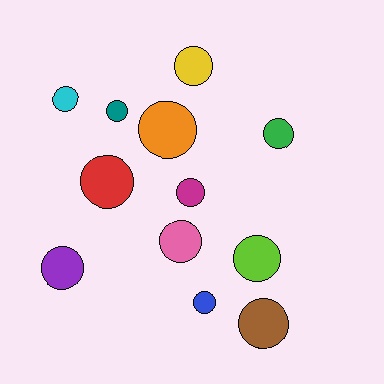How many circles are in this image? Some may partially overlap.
There are 12 circles.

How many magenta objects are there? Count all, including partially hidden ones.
There is 1 magenta object.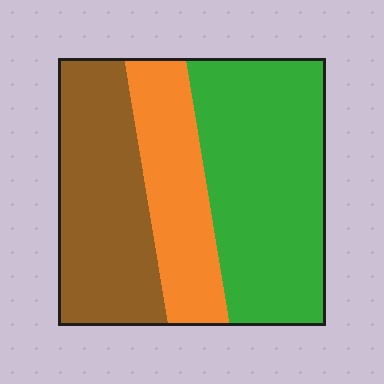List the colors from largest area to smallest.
From largest to smallest: green, brown, orange.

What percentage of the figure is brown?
Brown takes up between a sixth and a third of the figure.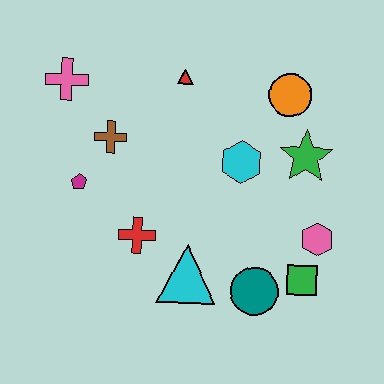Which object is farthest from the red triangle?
The green square is farthest from the red triangle.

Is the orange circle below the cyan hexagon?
No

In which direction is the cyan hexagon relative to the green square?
The cyan hexagon is above the green square.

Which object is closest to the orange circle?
The green star is closest to the orange circle.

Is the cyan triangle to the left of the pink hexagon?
Yes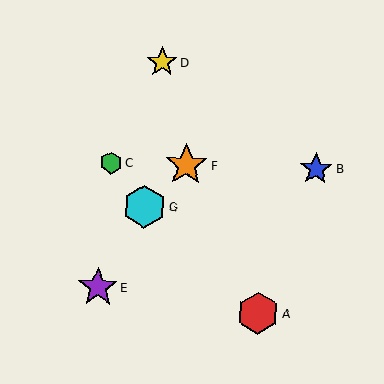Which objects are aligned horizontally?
Objects B, C, F are aligned horizontally.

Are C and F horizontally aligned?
Yes, both are at y≈163.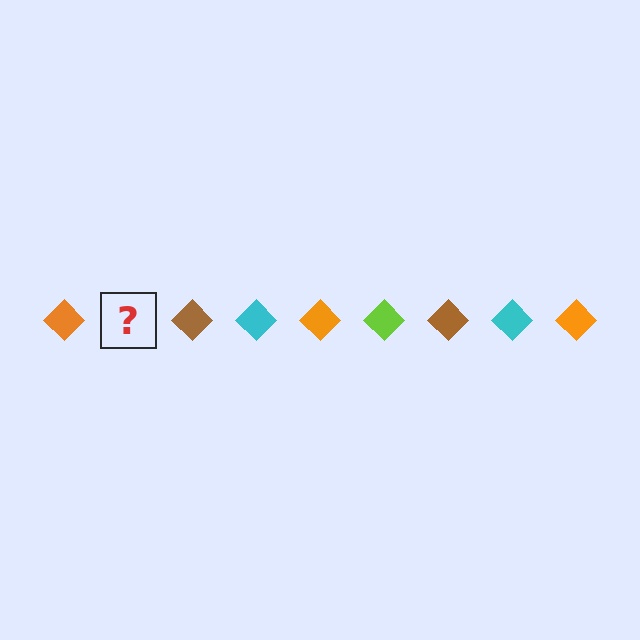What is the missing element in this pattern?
The missing element is a lime diamond.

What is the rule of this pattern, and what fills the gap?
The rule is that the pattern cycles through orange, lime, brown, cyan diamonds. The gap should be filled with a lime diamond.